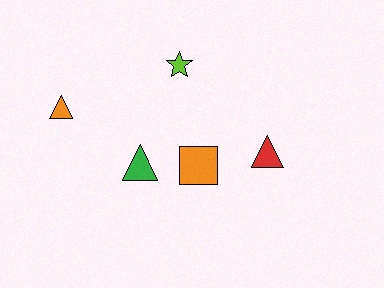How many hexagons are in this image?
There are no hexagons.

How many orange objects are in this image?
There are 2 orange objects.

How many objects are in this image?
There are 5 objects.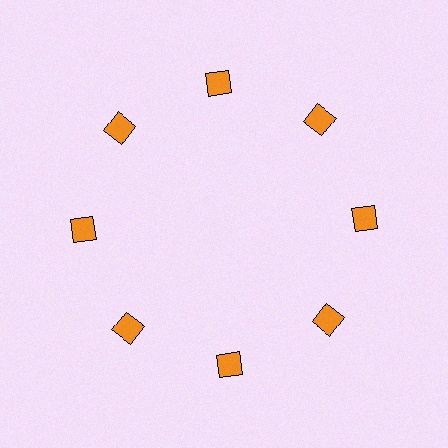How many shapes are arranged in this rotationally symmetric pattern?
There are 8 shapes, arranged in 8 groups of 1.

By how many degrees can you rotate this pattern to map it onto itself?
The pattern maps onto itself every 45 degrees of rotation.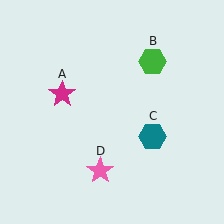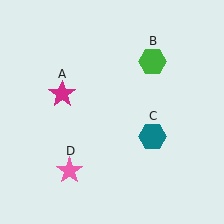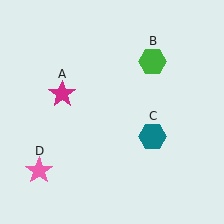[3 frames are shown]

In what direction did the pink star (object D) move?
The pink star (object D) moved left.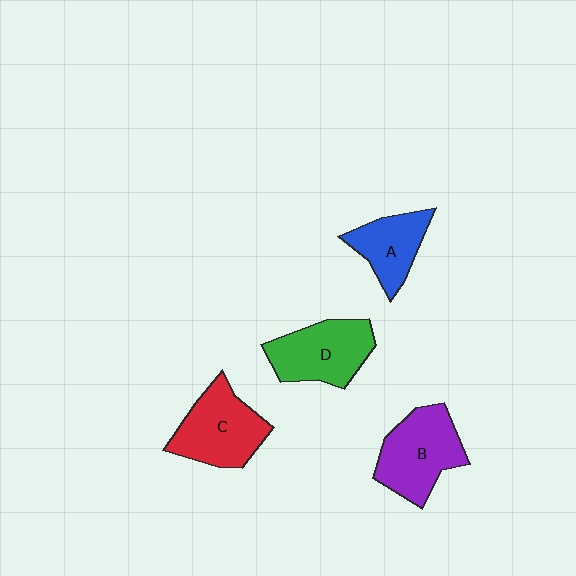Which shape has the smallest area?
Shape A (blue).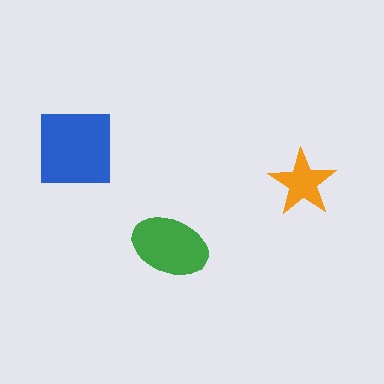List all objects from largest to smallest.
The blue square, the green ellipse, the orange star.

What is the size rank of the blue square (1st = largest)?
1st.